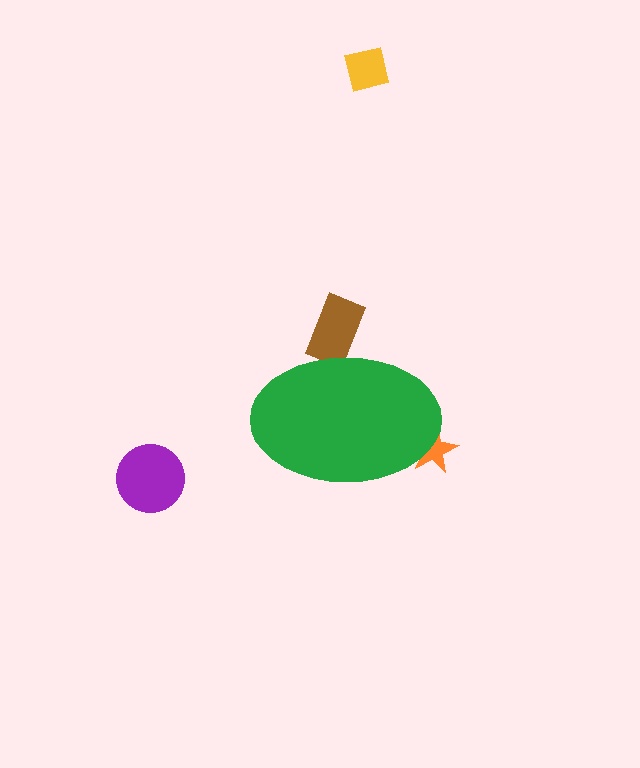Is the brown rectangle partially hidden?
Yes, the brown rectangle is partially hidden behind the green ellipse.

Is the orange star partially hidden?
Yes, the orange star is partially hidden behind the green ellipse.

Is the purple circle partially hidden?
No, the purple circle is fully visible.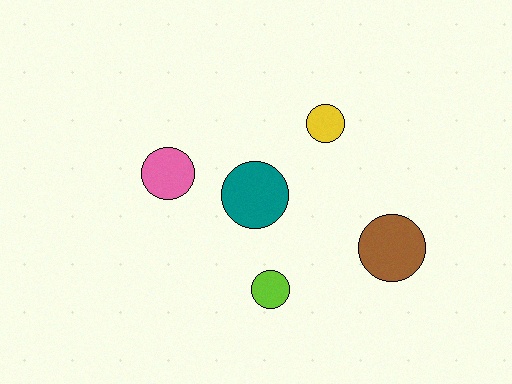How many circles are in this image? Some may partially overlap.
There are 5 circles.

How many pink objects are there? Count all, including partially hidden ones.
There is 1 pink object.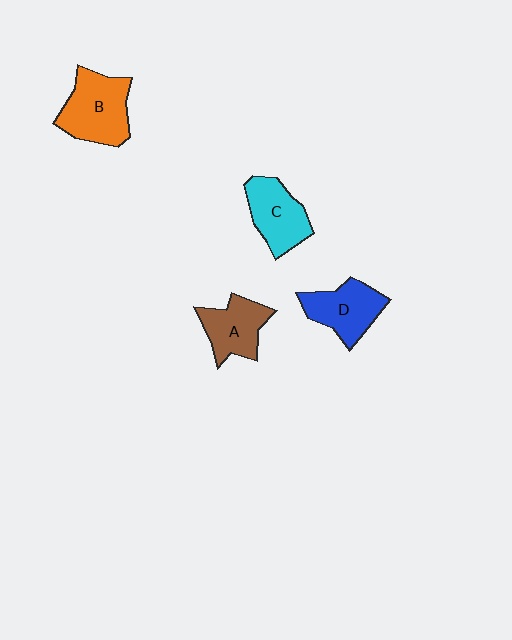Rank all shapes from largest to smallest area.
From largest to smallest: B (orange), D (blue), C (cyan), A (brown).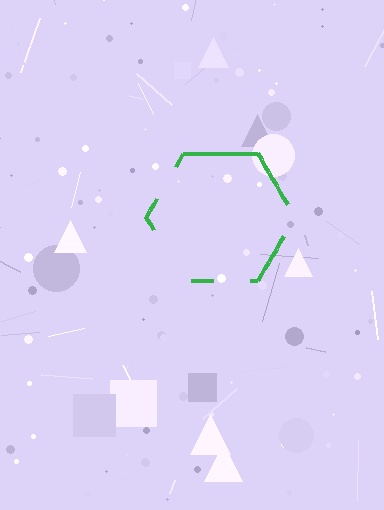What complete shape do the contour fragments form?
The contour fragments form a hexagon.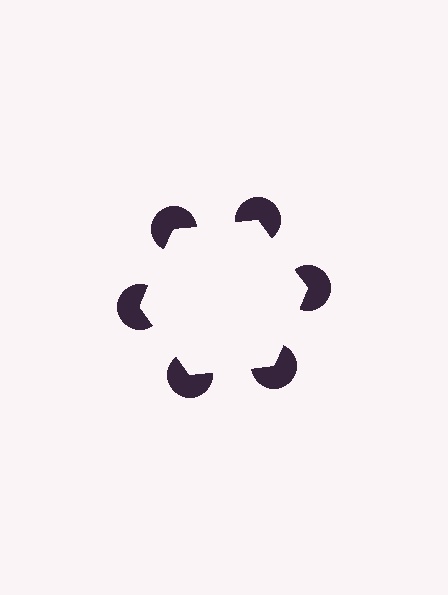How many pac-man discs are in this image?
There are 6 — one at each vertex of the illusory hexagon.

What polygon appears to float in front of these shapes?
An illusory hexagon — its edges are inferred from the aligned wedge cuts in the pac-man discs, not physically drawn.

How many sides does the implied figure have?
6 sides.